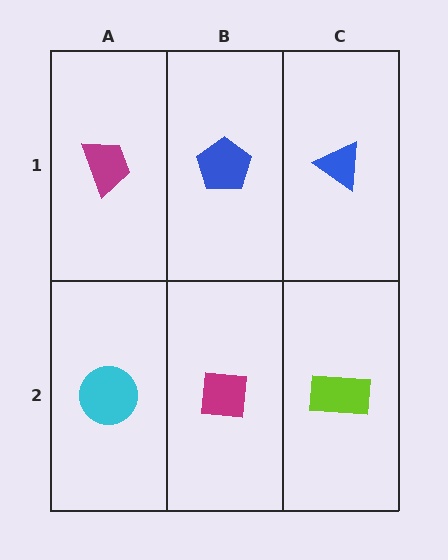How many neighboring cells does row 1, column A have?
2.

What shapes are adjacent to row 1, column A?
A cyan circle (row 2, column A), a blue pentagon (row 1, column B).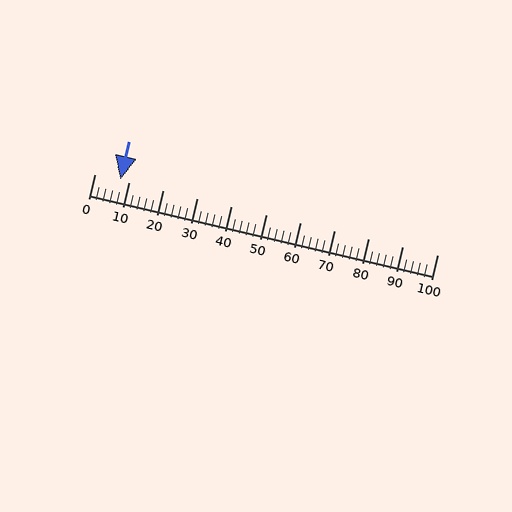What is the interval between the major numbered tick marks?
The major tick marks are spaced 10 units apart.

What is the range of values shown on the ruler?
The ruler shows values from 0 to 100.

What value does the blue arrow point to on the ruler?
The blue arrow points to approximately 8.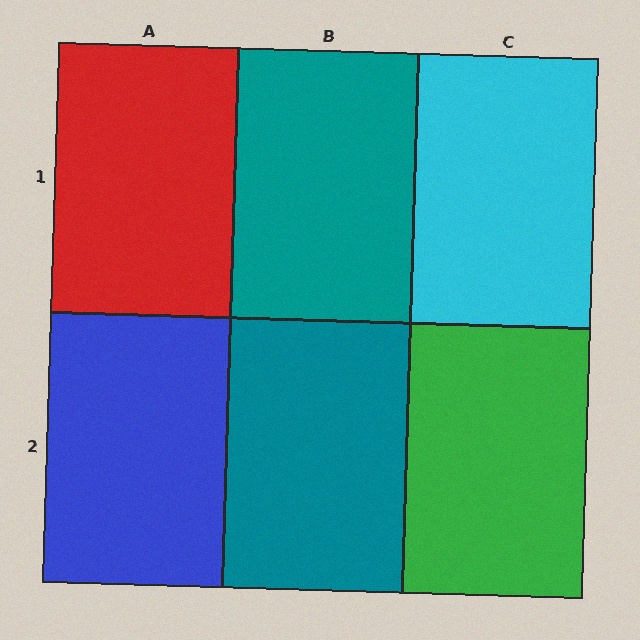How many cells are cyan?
1 cell is cyan.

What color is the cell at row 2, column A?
Blue.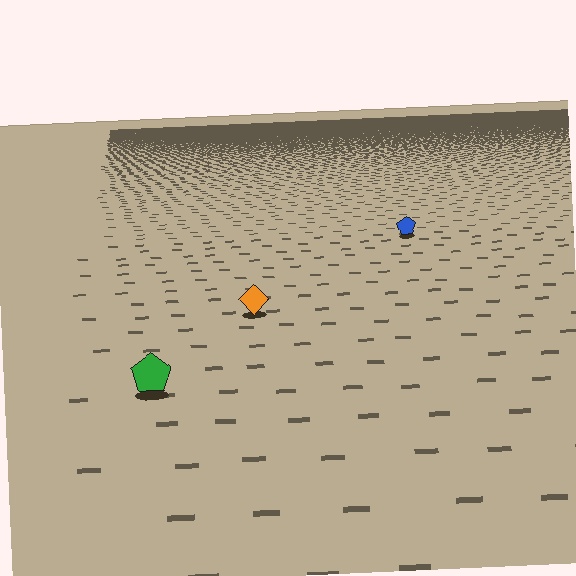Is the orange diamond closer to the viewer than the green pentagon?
No. The green pentagon is closer — you can tell from the texture gradient: the ground texture is coarser near it.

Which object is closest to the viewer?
The green pentagon is closest. The texture marks near it are larger and more spread out.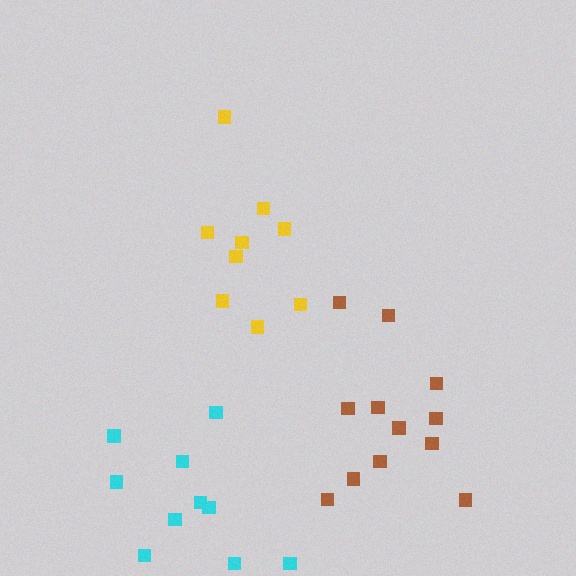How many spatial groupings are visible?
There are 3 spatial groupings.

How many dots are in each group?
Group 1: 9 dots, Group 2: 12 dots, Group 3: 10 dots (31 total).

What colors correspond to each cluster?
The clusters are colored: yellow, brown, cyan.